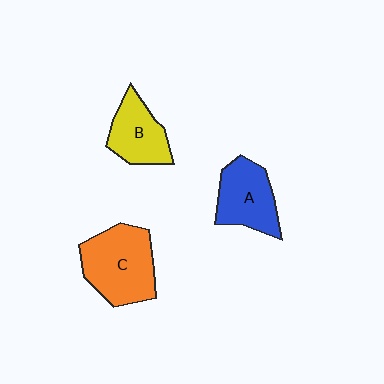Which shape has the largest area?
Shape C (orange).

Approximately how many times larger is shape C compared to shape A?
Approximately 1.3 times.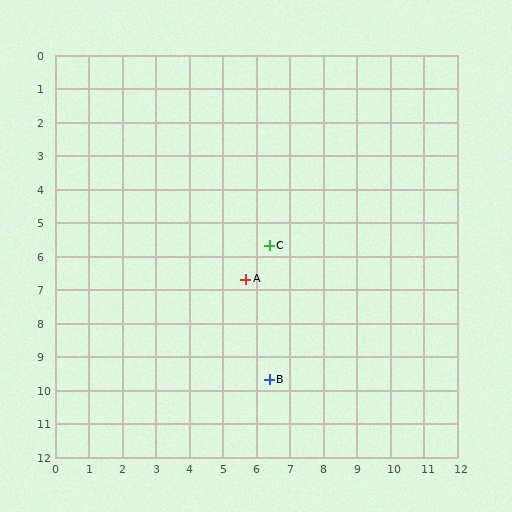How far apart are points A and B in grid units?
Points A and B are about 3.1 grid units apart.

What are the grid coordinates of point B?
Point B is at approximately (6.4, 9.7).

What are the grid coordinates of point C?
Point C is at approximately (6.4, 5.7).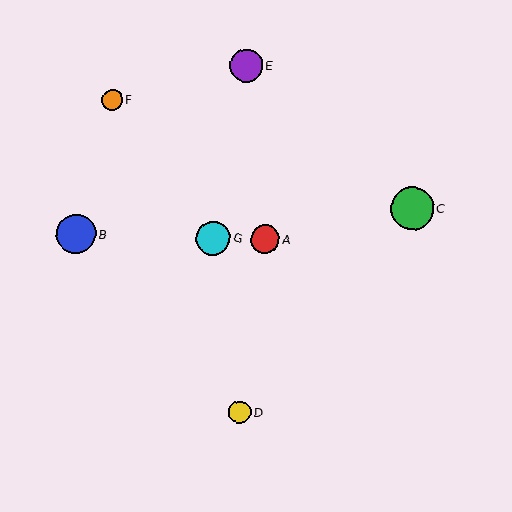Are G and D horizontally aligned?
No, G is at y≈238 and D is at y≈412.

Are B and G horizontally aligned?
Yes, both are at y≈234.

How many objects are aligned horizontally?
3 objects (A, B, G) are aligned horizontally.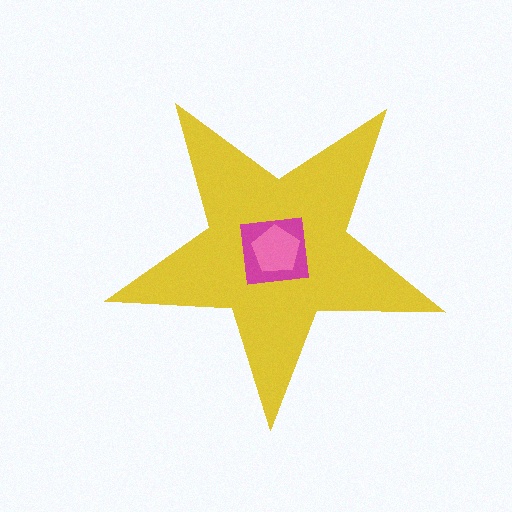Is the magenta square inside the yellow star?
Yes.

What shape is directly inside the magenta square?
The pink pentagon.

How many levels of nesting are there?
3.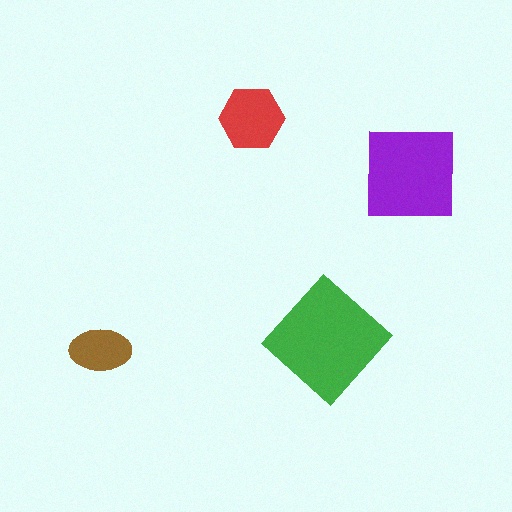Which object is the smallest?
The brown ellipse.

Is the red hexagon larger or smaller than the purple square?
Smaller.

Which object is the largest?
The green diamond.